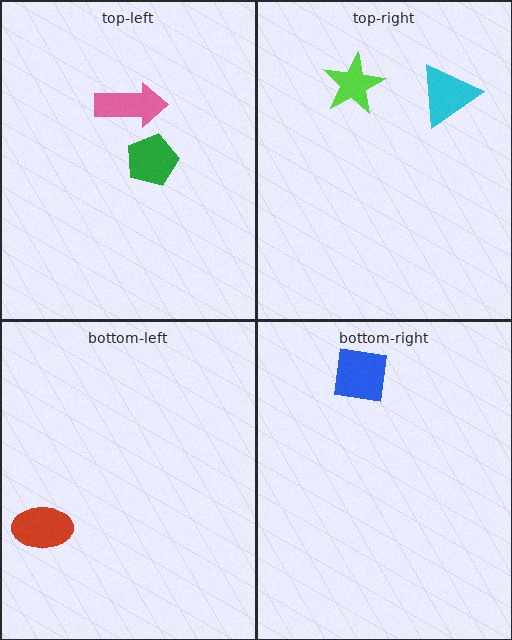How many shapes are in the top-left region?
2.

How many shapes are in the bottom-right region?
1.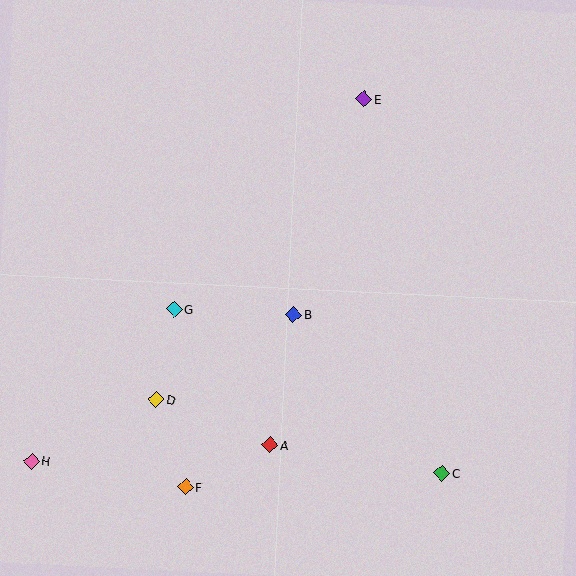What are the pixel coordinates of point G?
Point G is at (174, 309).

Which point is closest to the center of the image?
Point B at (294, 314) is closest to the center.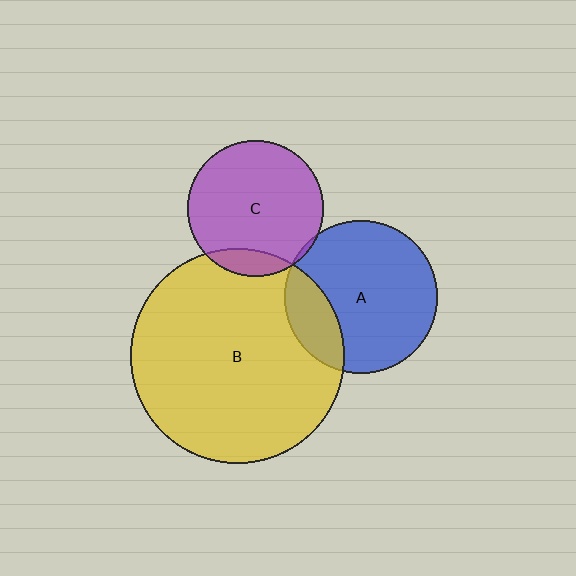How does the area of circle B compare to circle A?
Approximately 1.9 times.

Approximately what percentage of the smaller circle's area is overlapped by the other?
Approximately 20%.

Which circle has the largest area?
Circle B (yellow).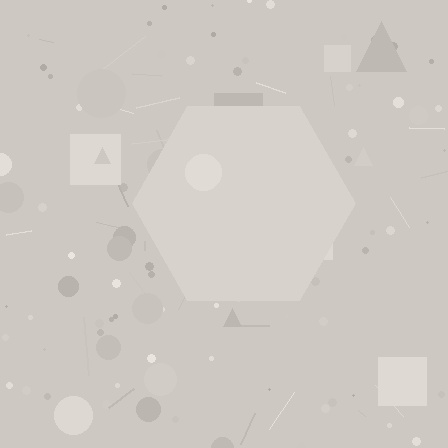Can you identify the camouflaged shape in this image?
The camouflaged shape is a hexagon.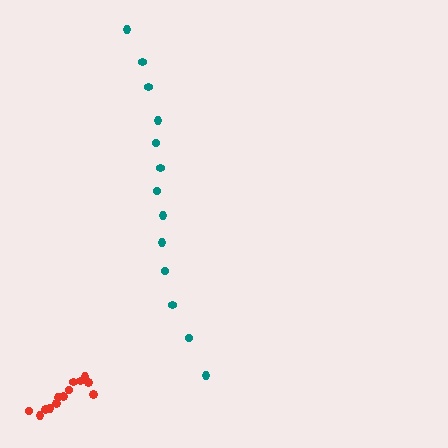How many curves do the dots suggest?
There are 2 distinct paths.